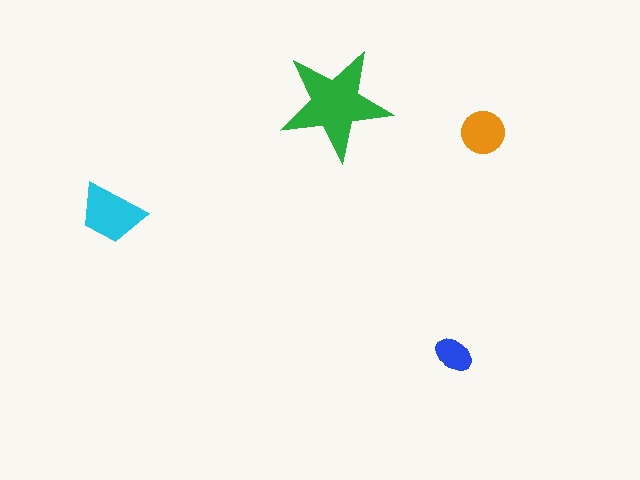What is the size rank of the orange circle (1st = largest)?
3rd.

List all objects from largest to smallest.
The green star, the cyan trapezoid, the orange circle, the blue ellipse.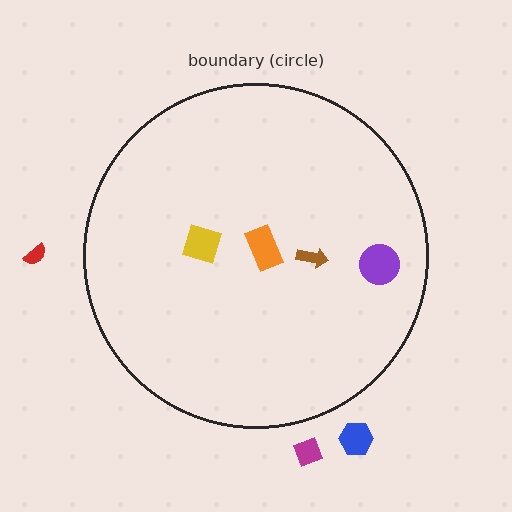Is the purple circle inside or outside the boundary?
Inside.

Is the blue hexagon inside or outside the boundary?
Outside.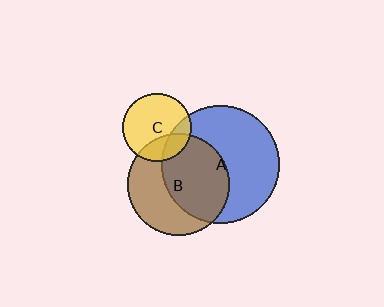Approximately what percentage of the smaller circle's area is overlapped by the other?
Approximately 55%.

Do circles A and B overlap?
Yes.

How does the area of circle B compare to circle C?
Approximately 2.2 times.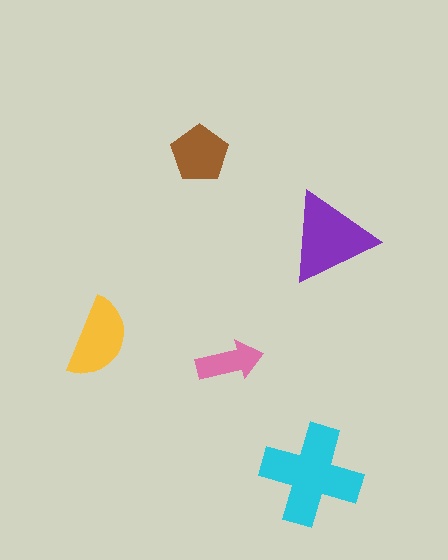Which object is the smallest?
The pink arrow.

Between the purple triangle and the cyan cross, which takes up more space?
The cyan cross.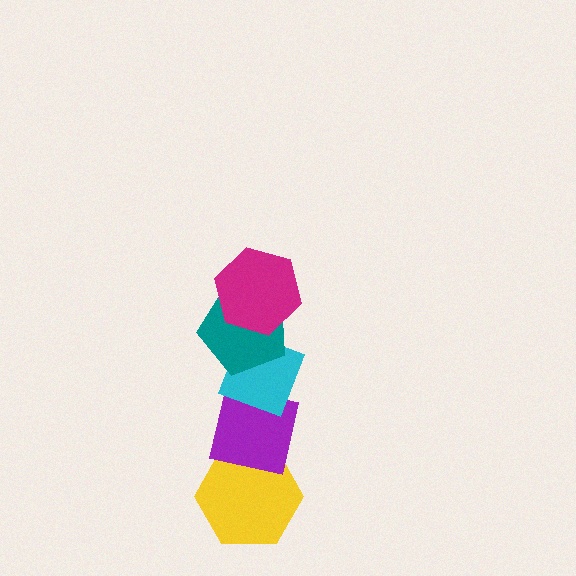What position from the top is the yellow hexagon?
The yellow hexagon is 5th from the top.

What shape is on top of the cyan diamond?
The teal pentagon is on top of the cyan diamond.